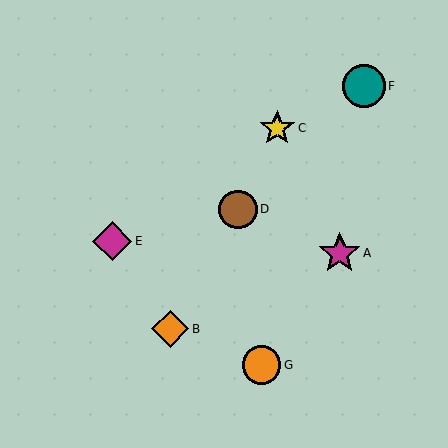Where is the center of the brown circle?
The center of the brown circle is at (238, 209).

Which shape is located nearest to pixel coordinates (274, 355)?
The orange circle (labeled G) at (261, 365) is nearest to that location.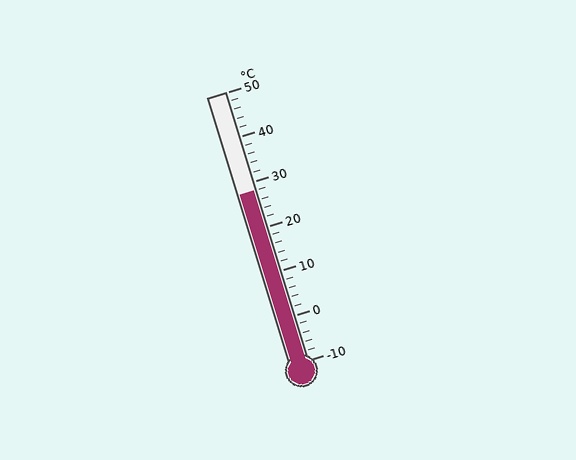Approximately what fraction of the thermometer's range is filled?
The thermometer is filled to approximately 65% of its range.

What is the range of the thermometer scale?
The thermometer scale ranges from -10°C to 50°C.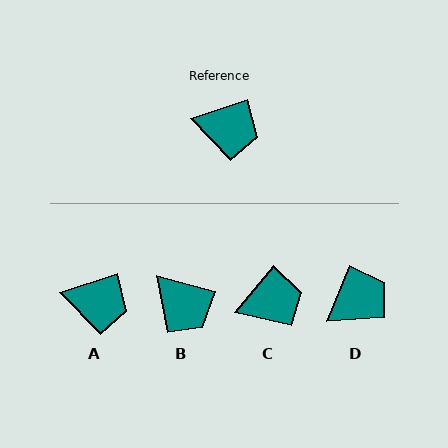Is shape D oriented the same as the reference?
No, it is off by about 50 degrees.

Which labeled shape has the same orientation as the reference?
A.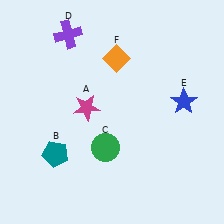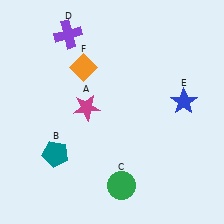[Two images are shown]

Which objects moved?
The objects that moved are: the green circle (C), the orange diamond (F).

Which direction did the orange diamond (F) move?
The orange diamond (F) moved left.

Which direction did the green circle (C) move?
The green circle (C) moved down.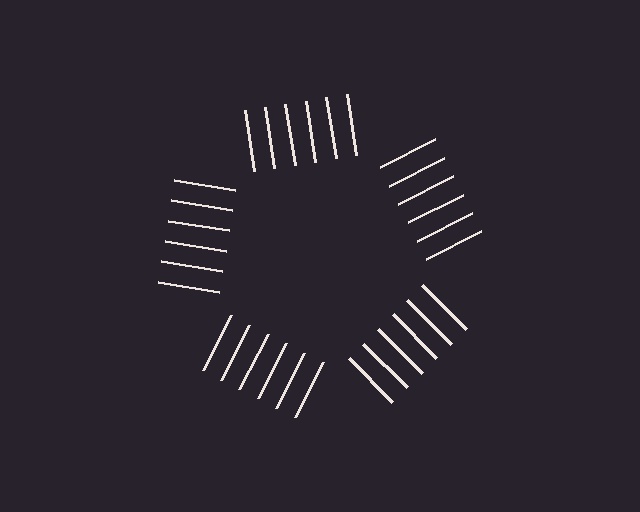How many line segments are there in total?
30 — 6 along each of the 5 edges.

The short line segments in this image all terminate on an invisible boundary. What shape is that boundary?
An illusory pentagon — the line segments terminate on its edges but no continuous stroke is drawn.